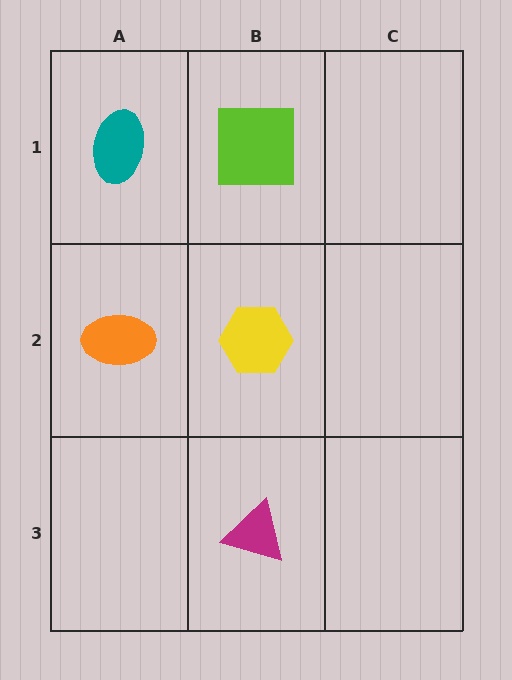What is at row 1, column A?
A teal ellipse.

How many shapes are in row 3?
1 shape.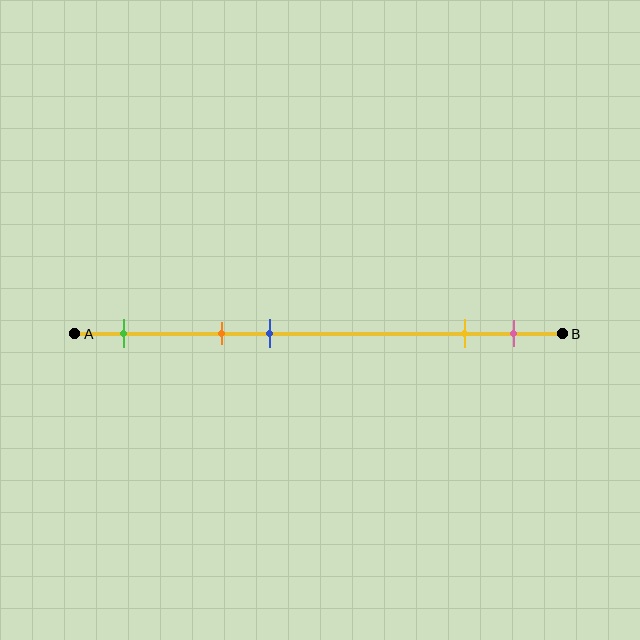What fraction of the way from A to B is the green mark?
The green mark is approximately 10% (0.1) of the way from A to B.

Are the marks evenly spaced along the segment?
No, the marks are not evenly spaced.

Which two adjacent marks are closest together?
The yellow and pink marks are the closest adjacent pair.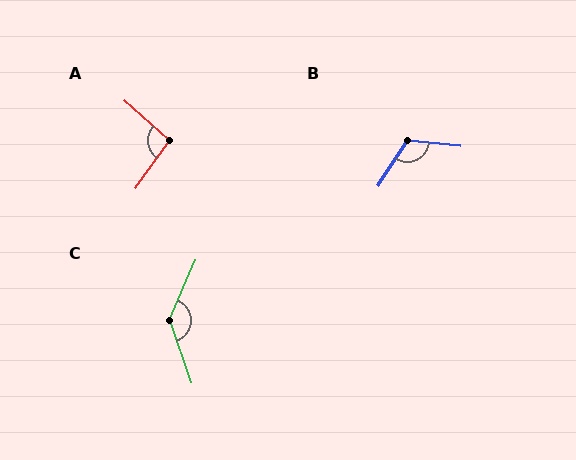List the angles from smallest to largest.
A (96°), B (117°), C (137°).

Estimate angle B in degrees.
Approximately 117 degrees.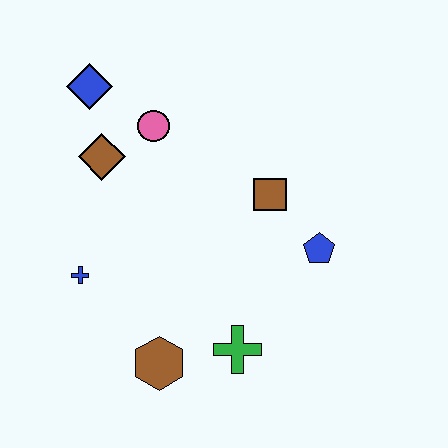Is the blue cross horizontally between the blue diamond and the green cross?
No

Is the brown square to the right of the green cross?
Yes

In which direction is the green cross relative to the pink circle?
The green cross is below the pink circle.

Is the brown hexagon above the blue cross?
No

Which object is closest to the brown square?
The blue pentagon is closest to the brown square.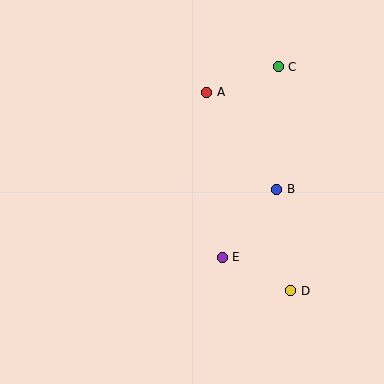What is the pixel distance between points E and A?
The distance between E and A is 166 pixels.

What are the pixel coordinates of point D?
Point D is at (291, 291).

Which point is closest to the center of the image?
Point E at (222, 257) is closest to the center.